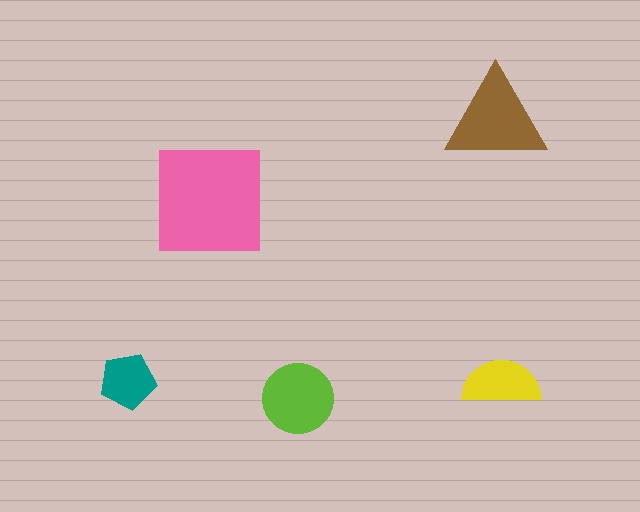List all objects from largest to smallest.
The pink square, the brown triangle, the lime circle, the yellow semicircle, the teal pentagon.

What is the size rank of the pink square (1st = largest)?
1st.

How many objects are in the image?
There are 5 objects in the image.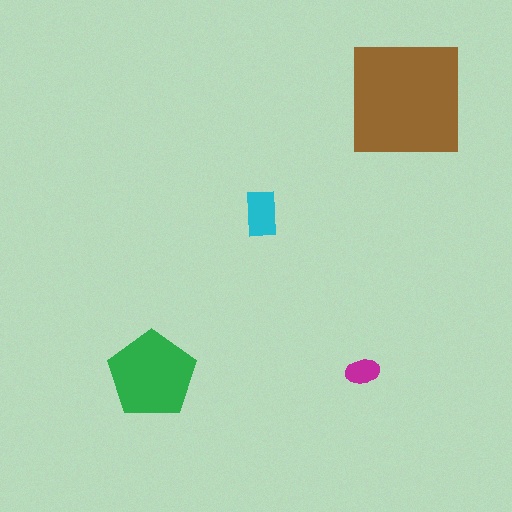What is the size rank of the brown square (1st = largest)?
1st.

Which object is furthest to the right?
The brown square is rightmost.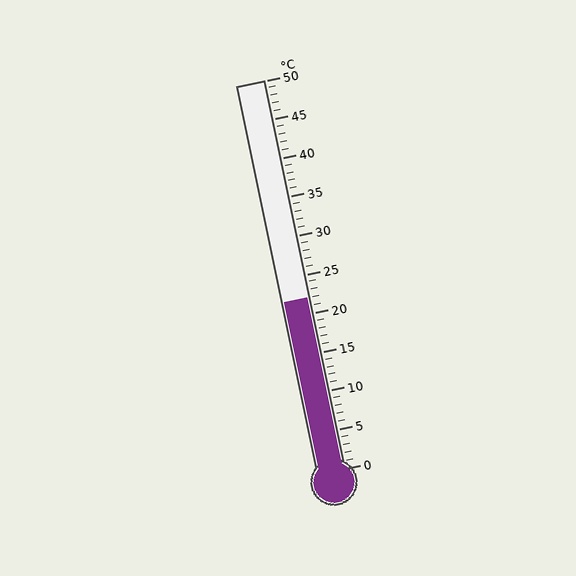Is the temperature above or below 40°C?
The temperature is below 40°C.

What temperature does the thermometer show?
The thermometer shows approximately 22°C.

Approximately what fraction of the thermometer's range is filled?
The thermometer is filled to approximately 45% of its range.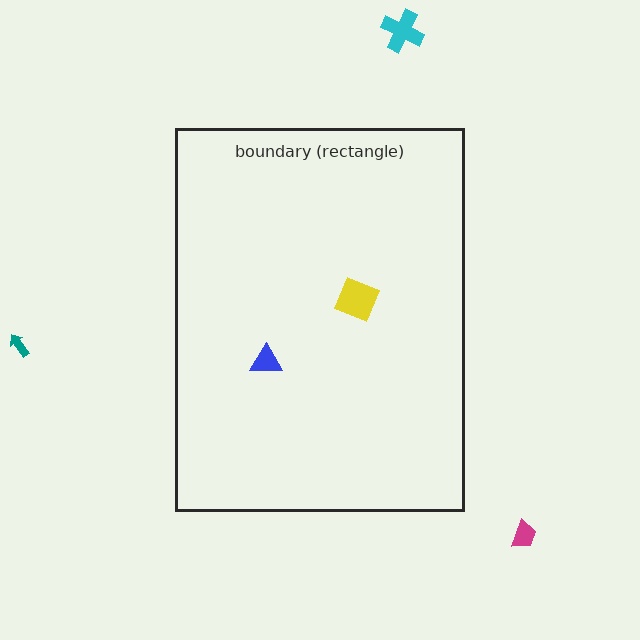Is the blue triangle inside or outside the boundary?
Inside.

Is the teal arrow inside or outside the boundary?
Outside.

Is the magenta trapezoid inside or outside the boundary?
Outside.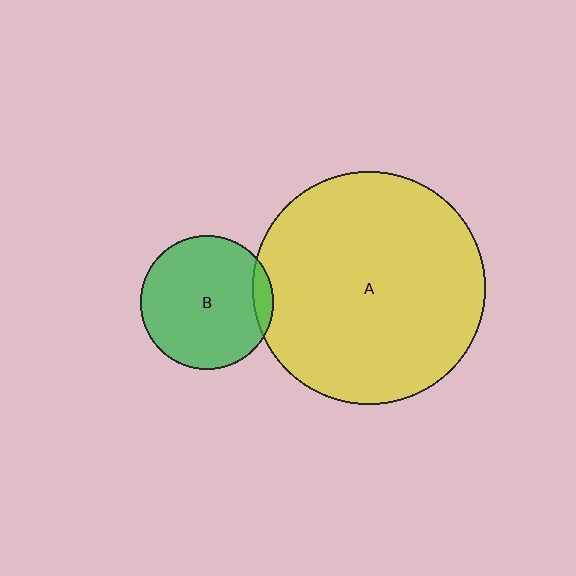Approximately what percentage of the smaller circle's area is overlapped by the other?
Approximately 10%.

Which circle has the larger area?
Circle A (yellow).